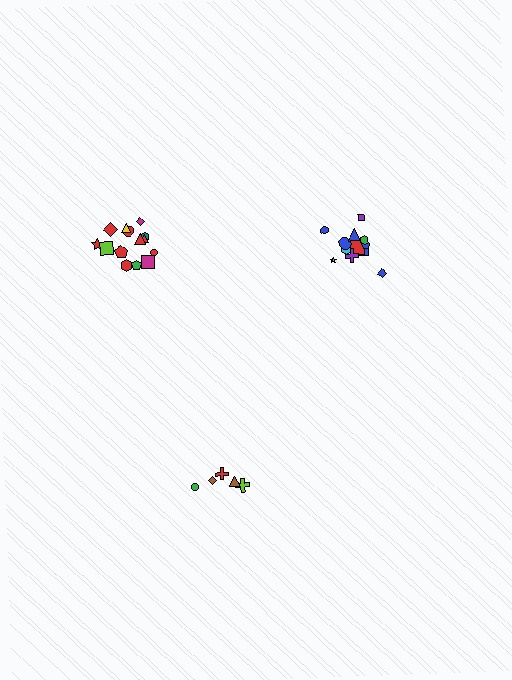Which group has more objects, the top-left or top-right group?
The top-left group.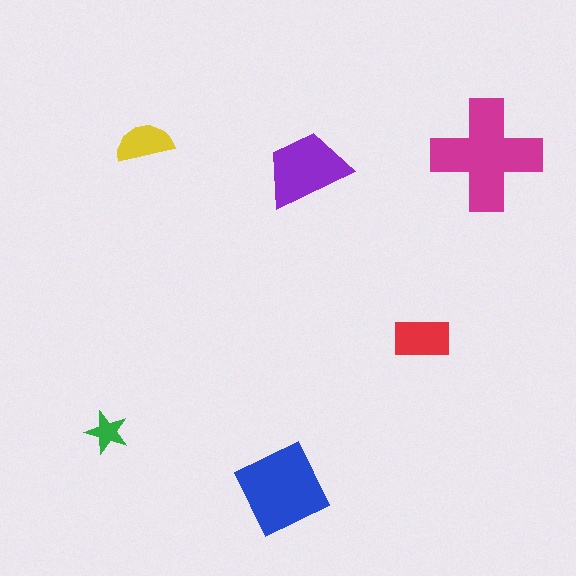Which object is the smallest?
The green star.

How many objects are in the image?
There are 6 objects in the image.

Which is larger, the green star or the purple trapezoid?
The purple trapezoid.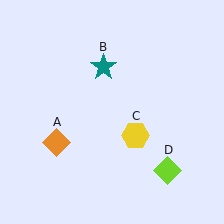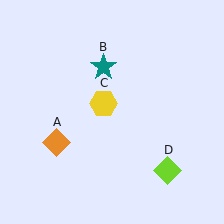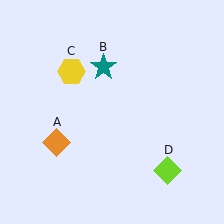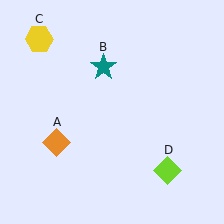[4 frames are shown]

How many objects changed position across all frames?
1 object changed position: yellow hexagon (object C).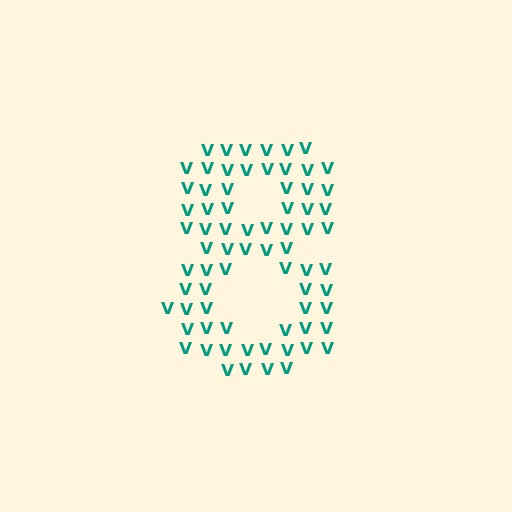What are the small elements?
The small elements are letter V's.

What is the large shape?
The large shape is the digit 8.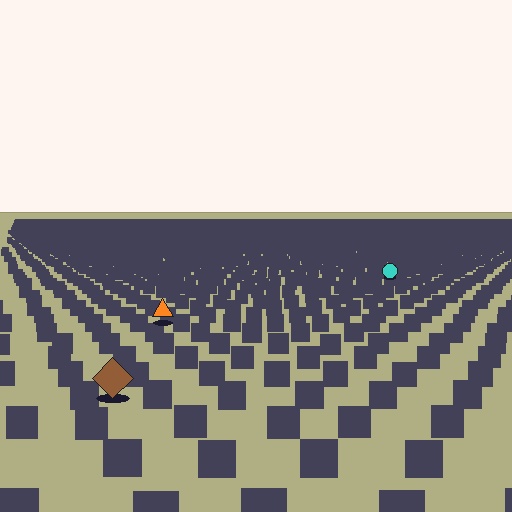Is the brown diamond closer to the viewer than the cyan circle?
Yes. The brown diamond is closer — you can tell from the texture gradient: the ground texture is coarser near it.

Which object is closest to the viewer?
The brown diamond is closest. The texture marks near it are larger and more spread out.